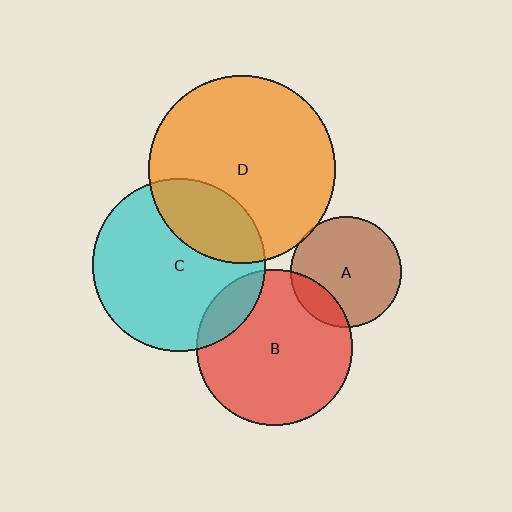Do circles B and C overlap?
Yes.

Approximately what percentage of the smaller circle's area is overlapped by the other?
Approximately 15%.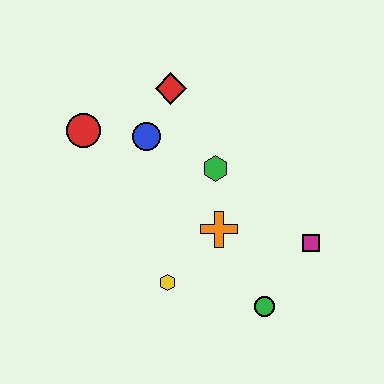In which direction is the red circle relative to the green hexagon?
The red circle is to the left of the green hexagon.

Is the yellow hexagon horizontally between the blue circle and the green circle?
Yes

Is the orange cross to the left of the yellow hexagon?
No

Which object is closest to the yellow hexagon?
The orange cross is closest to the yellow hexagon.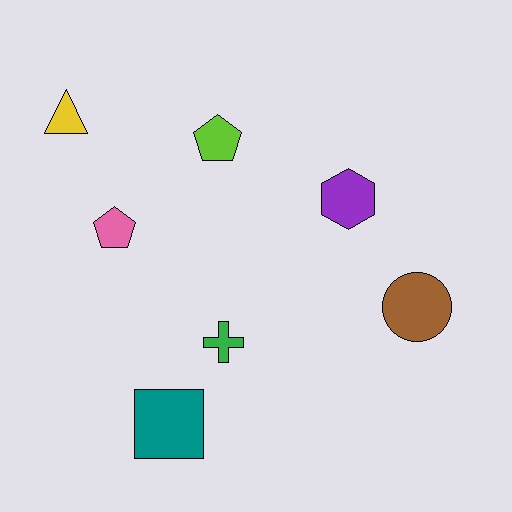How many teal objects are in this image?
There is 1 teal object.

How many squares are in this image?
There is 1 square.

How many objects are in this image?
There are 7 objects.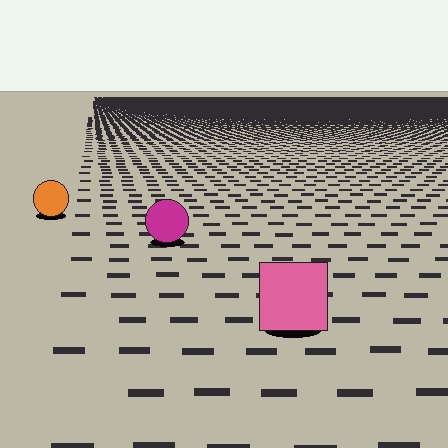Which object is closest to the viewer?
The pink square is closest. The texture marks near it are larger and more spread out.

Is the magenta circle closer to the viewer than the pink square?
No. The pink square is closer — you can tell from the texture gradient: the ground texture is coarser near it.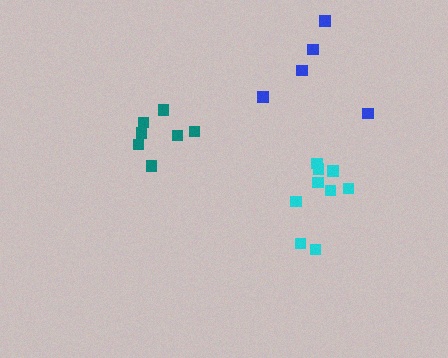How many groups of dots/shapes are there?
There are 3 groups.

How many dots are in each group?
Group 1: 9 dots, Group 2: 5 dots, Group 3: 7 dots (21 total).